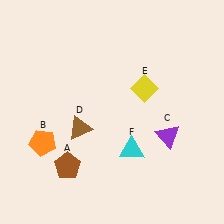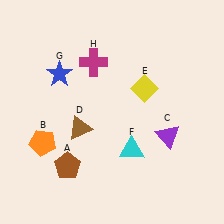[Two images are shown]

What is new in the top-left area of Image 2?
A magenta cross (H) was added in the top-left area of Image 2.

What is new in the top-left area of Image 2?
A blue star (G) was added in the top-left area of Image 2.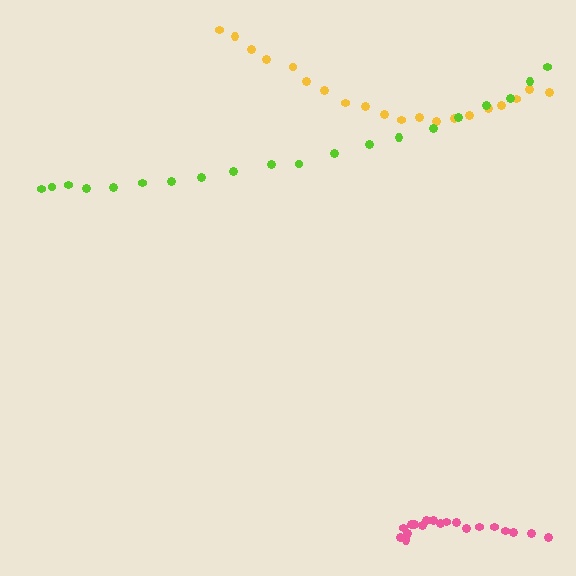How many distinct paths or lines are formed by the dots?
There are 3 distinct paths.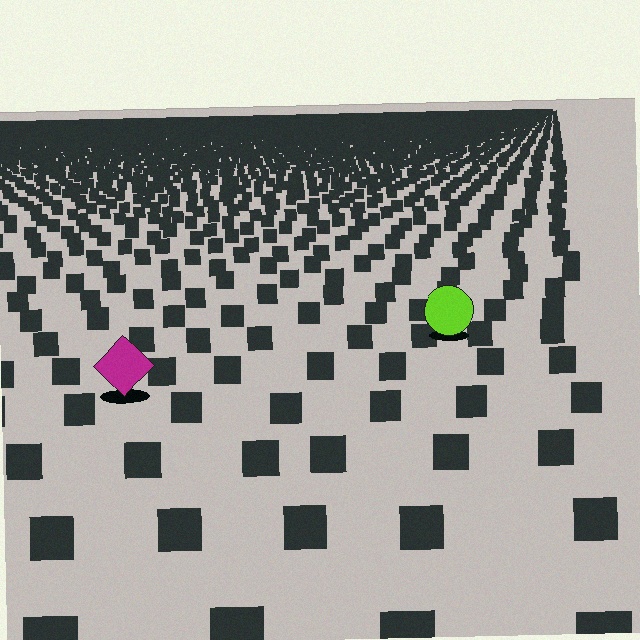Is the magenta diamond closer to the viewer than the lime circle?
Yes. The magenta diamond is closer — you can tell from the texture gradient: the ground texture is coarser near it.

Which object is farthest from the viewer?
The lime circle is farthest from the viewer. It appears smaller and the ground texture around it is denser.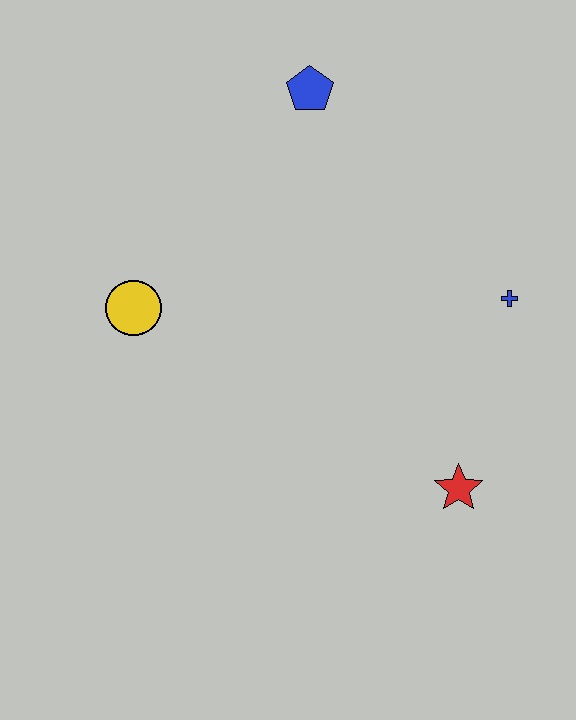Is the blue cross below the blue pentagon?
Yes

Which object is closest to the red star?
The blue cross is closest to the red star.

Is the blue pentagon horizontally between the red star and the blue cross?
No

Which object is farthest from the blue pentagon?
The red star is farthest from the blue pentagon.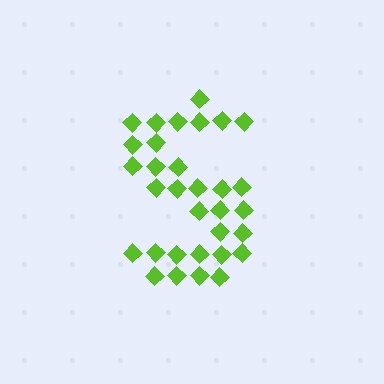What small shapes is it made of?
It is made of small diamonds.